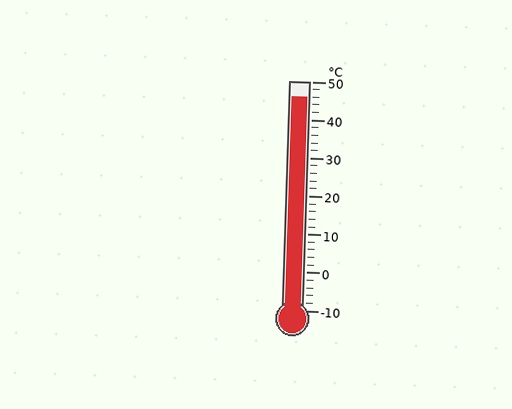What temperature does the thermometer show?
The thermometer shows approximately 46°C.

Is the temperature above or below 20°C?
The temperature is above 20°C.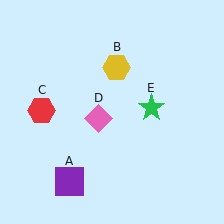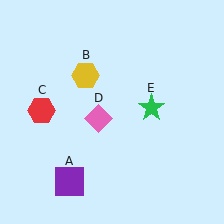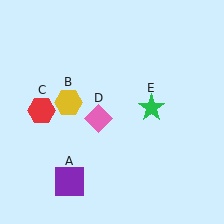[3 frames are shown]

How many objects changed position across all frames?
1 object changed position: yellow hexagon (object B).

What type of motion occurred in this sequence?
The yellow hexagon (object B) rotated counterclockwise around the center of the scene.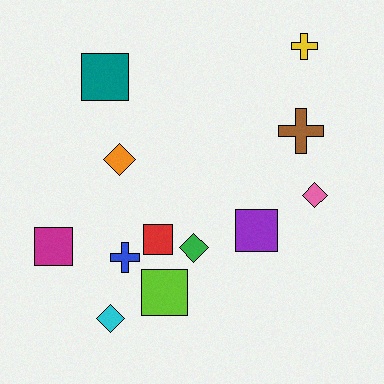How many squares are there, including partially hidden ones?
There are 5 squares.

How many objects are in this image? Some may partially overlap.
There are 12 objects.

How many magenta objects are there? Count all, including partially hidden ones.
There is 1 magenta object.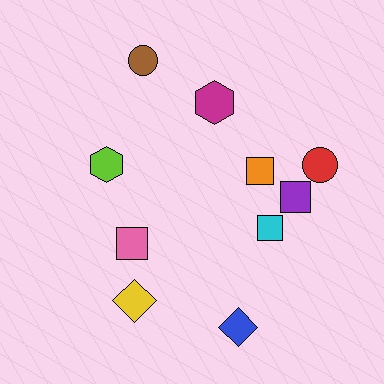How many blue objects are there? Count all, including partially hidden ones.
There is 1 blue object.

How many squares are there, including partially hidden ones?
There are 4 squares.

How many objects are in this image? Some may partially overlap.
There are 10 objects.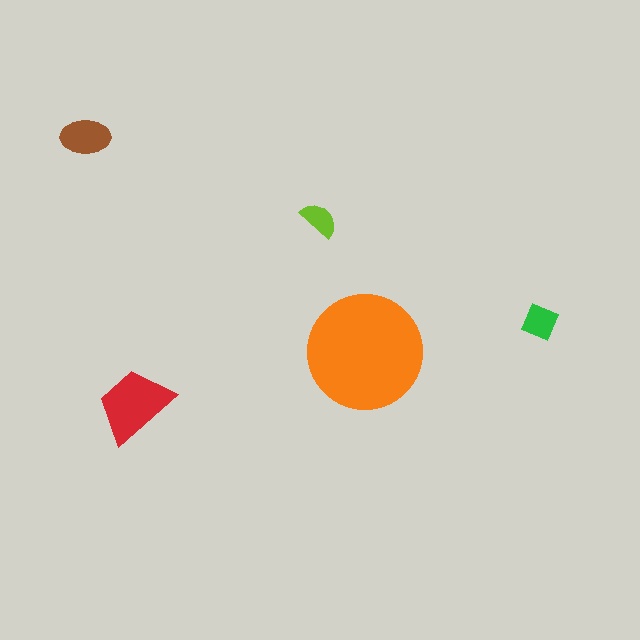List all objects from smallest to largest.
The lime semicircle, the green square, the brown ellipse, the red trapezoid, the orange circle.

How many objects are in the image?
There are 5 objects in the image.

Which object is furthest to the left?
The brown ellipse is leftmost.